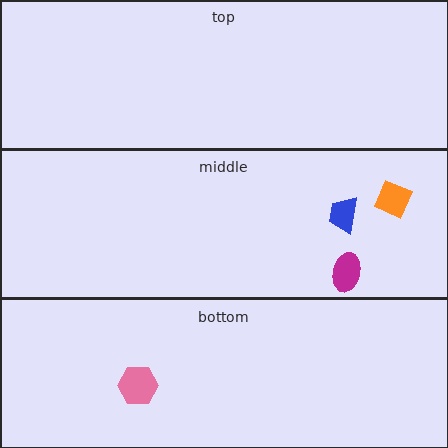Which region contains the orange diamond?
The middle region.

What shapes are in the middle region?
The magenta ellipse, the blue trapezoid, the orange diamond.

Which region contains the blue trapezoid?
The middle region.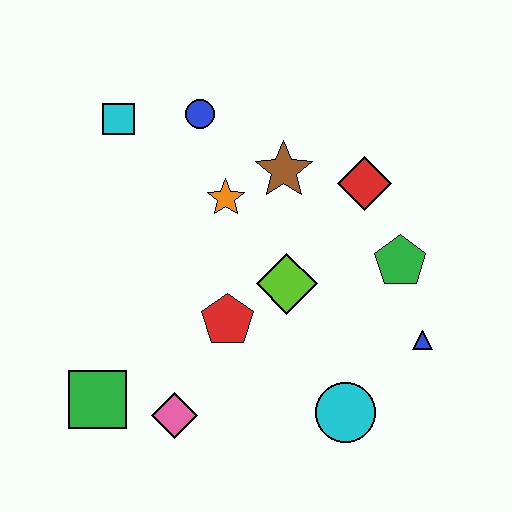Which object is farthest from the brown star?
The green square is farthest from the brown star.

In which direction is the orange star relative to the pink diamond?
The orange star is above the pink diamond.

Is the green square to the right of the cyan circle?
No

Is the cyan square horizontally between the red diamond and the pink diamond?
No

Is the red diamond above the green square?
Yes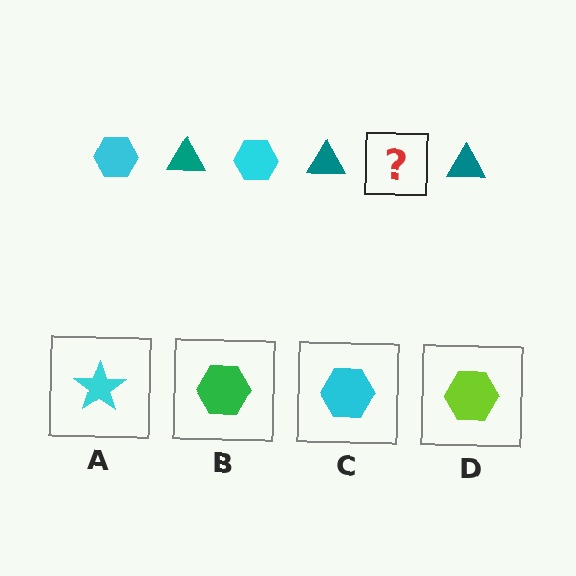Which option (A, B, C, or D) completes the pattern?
C.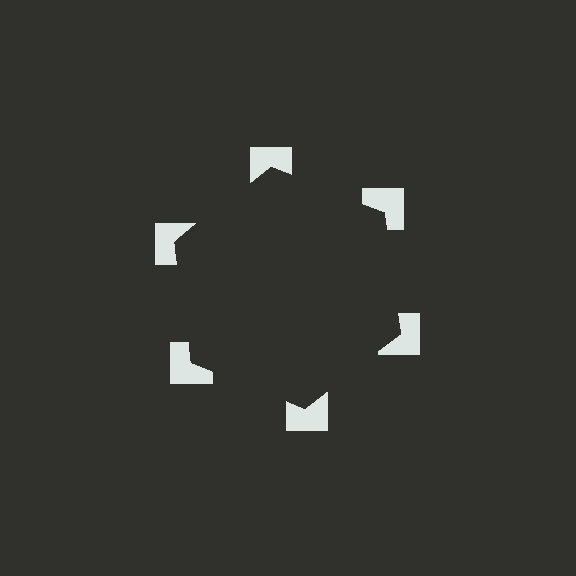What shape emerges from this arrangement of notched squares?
An illusory hexagon — its edges are inferred from the aligned wedge cuts in the notched squares, not physically drawn.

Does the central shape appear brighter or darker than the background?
It typically appears slightly darker than the background, even though no actual brightness change is drawn.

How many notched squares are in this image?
There are 6 — one at each vertex of the illusory hexagon.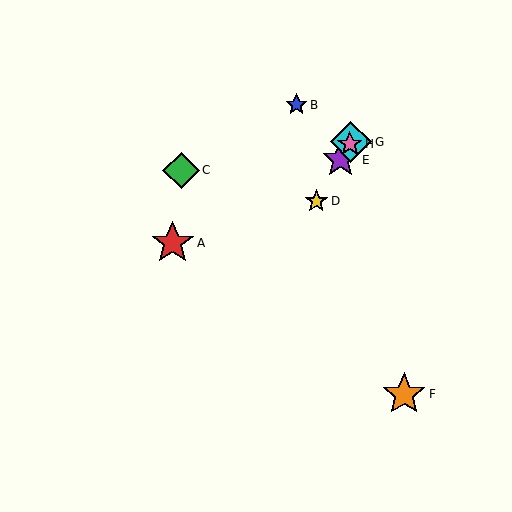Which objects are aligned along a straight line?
Objects D, E, G, H are aligned along a straight line.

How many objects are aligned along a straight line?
4 objects (D, E, G, H) are aligned along a straight line.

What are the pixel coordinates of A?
Object A is at (173, 243).